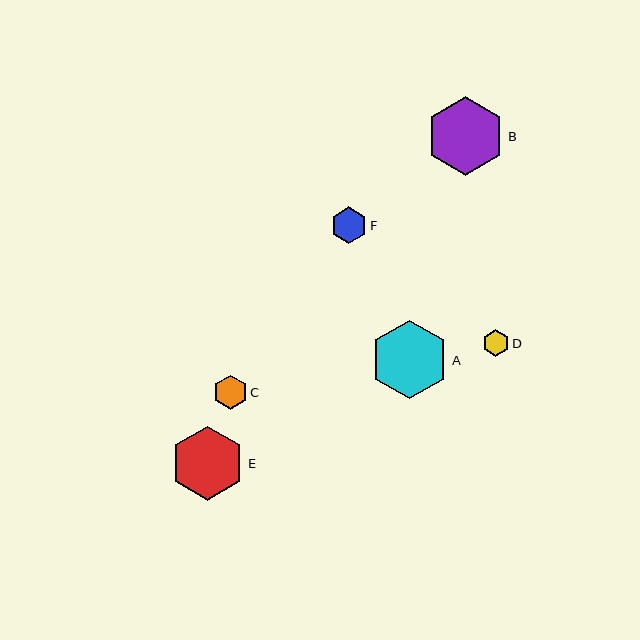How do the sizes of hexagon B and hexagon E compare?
Hexagon B and hexagon E are approximately the same size.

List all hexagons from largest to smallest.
From largest to smallest: B, A, E, F, C, D.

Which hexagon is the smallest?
Hexagon D is the smallest with a size of approximately 27 pixels.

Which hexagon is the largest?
Hexagon B is the largest with a size of approximately 79 pixels.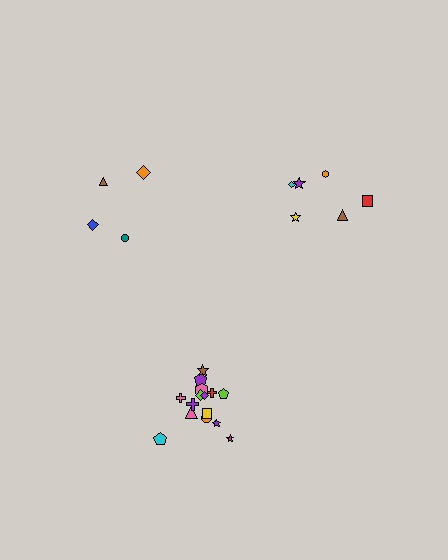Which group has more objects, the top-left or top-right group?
The top-right group.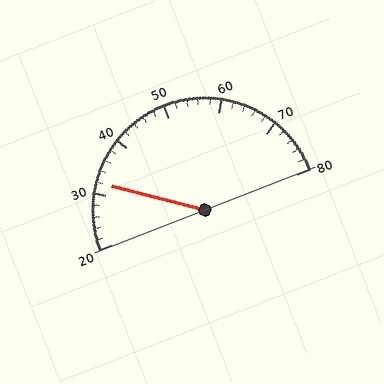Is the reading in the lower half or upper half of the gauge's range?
The reading is in the lower half of the range (20 to 80).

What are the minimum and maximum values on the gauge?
The gauge ranges from 20 to 80.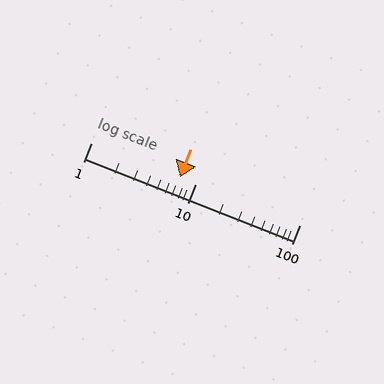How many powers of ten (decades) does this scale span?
The scale spans 2 decades, from 1 to 100.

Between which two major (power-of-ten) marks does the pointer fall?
The pointer is between 1 and 10.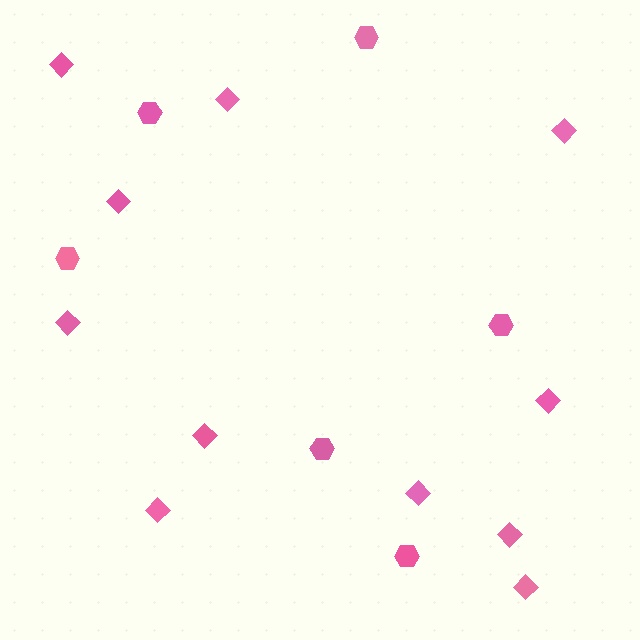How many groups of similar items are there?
There are 2 groups: one group of hexagons (6) and one group of diamonds (11).